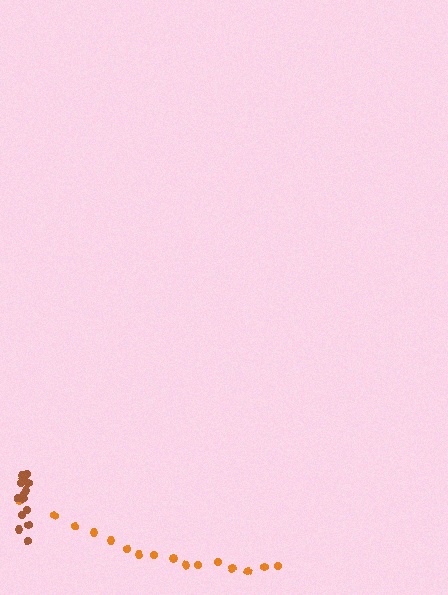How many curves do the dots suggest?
There are 2 distinct paths.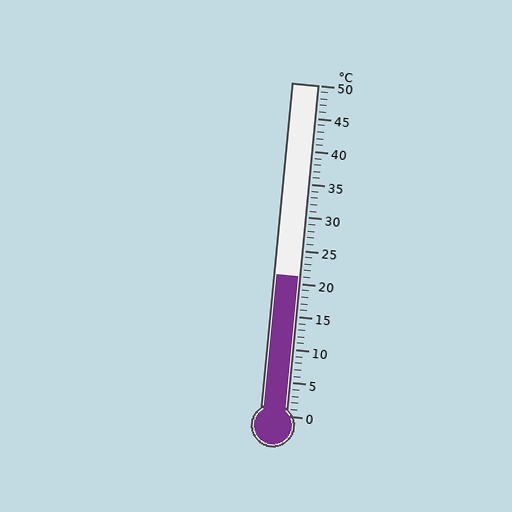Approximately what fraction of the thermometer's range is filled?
The thermometer is filled to approximately 40% of its range.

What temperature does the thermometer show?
The thermometer shows approximately 21°C.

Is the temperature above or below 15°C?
The temperature is above 15°C.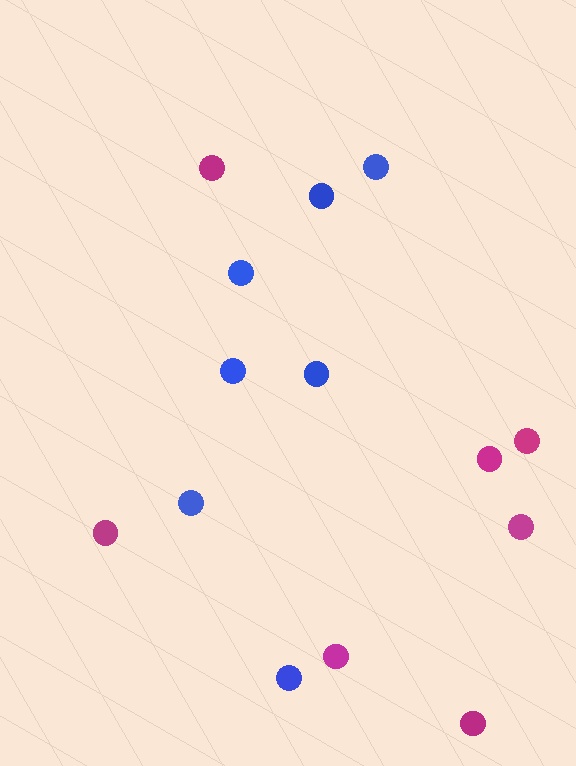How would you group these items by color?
There are 2 groups: one group of magenta circles (7) and one group of blue circles (7).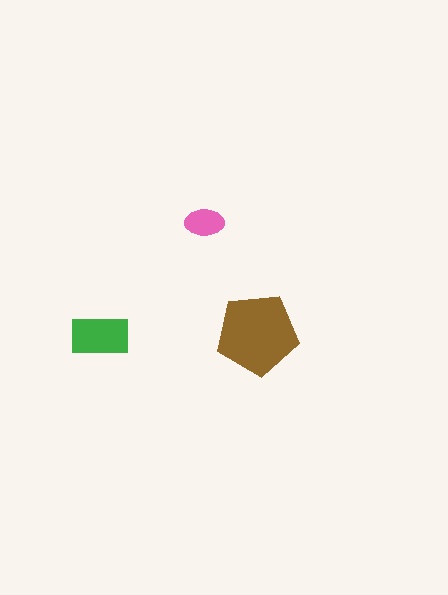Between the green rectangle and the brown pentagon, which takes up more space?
The brown pentagon.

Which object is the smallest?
The pink ellipse.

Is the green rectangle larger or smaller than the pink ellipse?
Larger.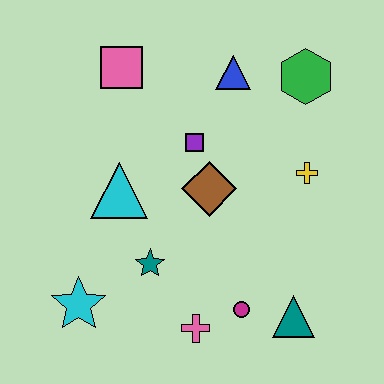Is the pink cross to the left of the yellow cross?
Yes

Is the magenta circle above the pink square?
No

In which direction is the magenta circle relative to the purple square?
The magenta circle is below the purple square.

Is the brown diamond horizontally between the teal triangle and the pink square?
Yes